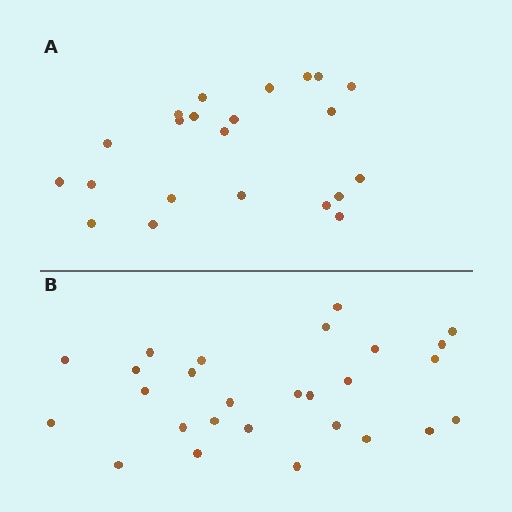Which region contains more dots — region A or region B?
Region B (the bottom region) has more dots.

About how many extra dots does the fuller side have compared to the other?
Region B has about 5 more dots than region A.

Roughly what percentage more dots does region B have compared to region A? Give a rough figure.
About 25% more.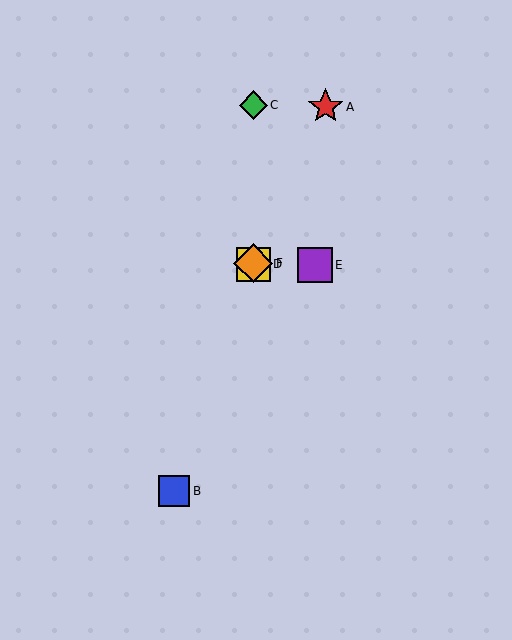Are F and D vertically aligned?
Yes, both are at x≈253.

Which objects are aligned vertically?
Objects C, D, F are aligned vertically.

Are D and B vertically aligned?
No, D is at x≈253 and B is at x≈174.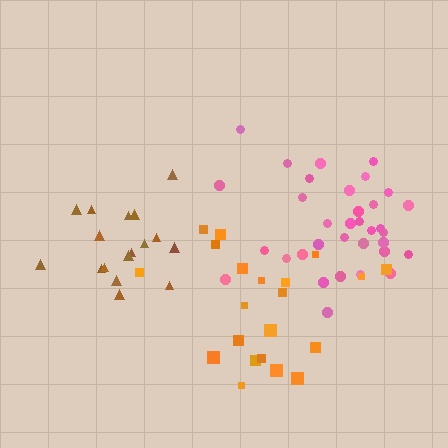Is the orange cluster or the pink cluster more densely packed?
Pink.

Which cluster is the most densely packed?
Pink.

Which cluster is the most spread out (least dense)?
Orange.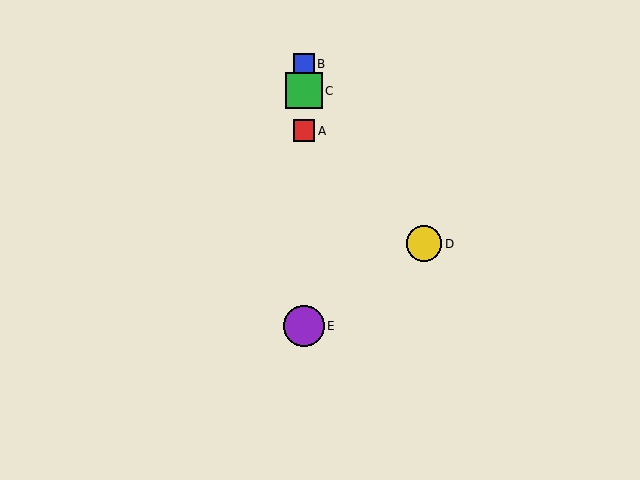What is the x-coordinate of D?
Object D is at x≈424.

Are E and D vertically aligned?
No, E is at x≈304 and D is at x≈424.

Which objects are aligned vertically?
Objects A, B, C, E are aligned vertically.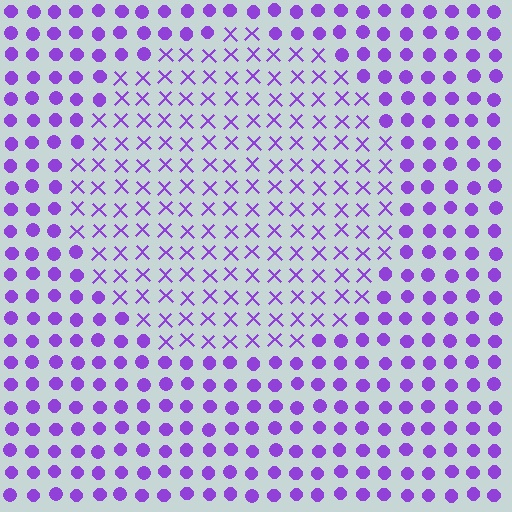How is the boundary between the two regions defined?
The boundary is defined by a change in element shape: X marks inside vs. circles outside. All elements share the same color and spacing.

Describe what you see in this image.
The image is filled with small purple elements arranged in a uniform grid. A circle-shaped region contains X marks, while the surrounding area contains circles. The boundary is defined purely by the change in element shape.